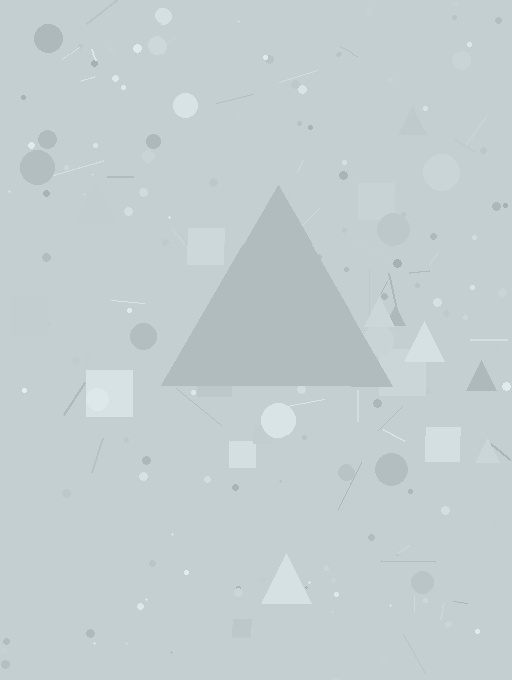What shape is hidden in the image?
A triangle is hidden in the image.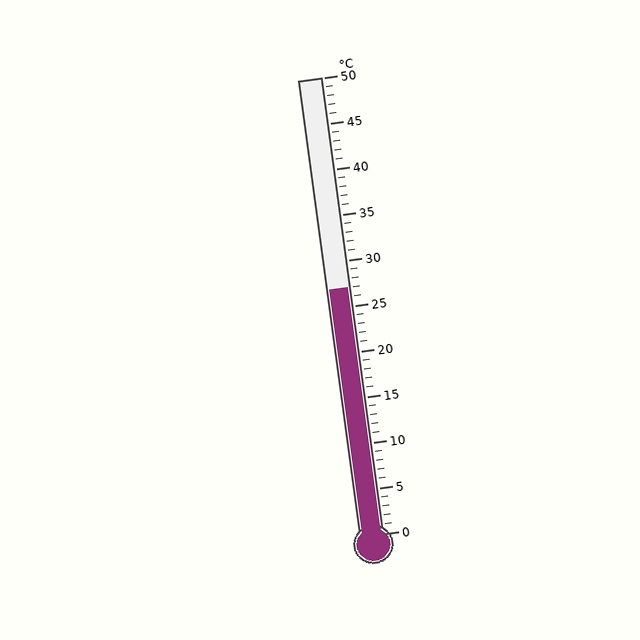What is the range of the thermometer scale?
The thermometer scale ranges from 0°C to 50°C.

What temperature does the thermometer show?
The thermometer shows approximately 27°C.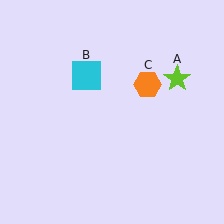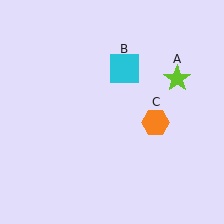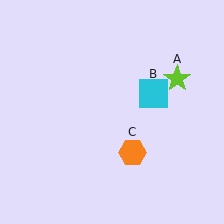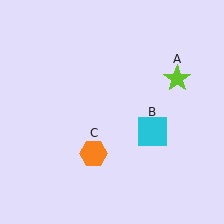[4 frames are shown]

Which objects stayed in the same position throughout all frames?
Lime star (object A) remained stationary.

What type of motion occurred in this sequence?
The cyan square (object B), orange hexagon (object C) rotated clockwise around the center of the scene.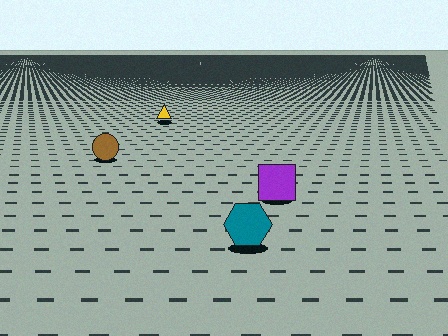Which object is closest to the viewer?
The teal hexagon is closest. The texture marks near it are larger and more spread out.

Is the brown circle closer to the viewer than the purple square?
No. The purple square is closer — you can tell from the texture gradient: the ground texture is coarser near it.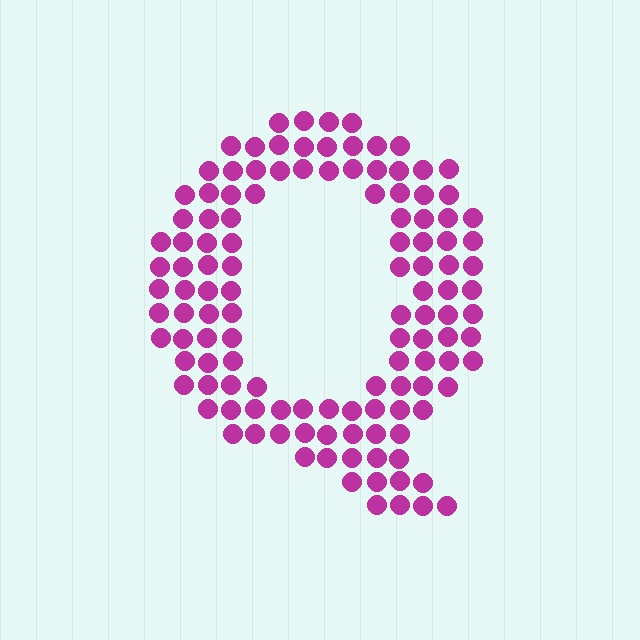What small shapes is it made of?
It is made of small circles.